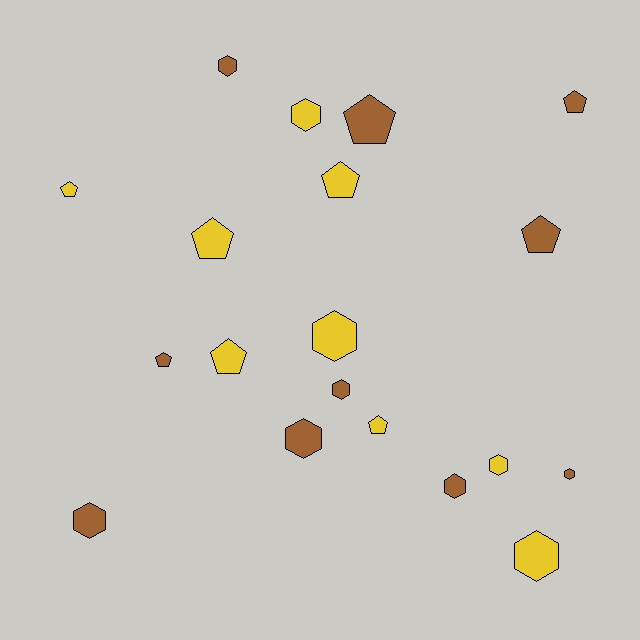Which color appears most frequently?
Brown, with 10 objects.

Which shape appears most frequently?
Hexagon, with 10 objects.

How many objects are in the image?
There are 19 objects.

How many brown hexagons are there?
There are 6 brown hexagons.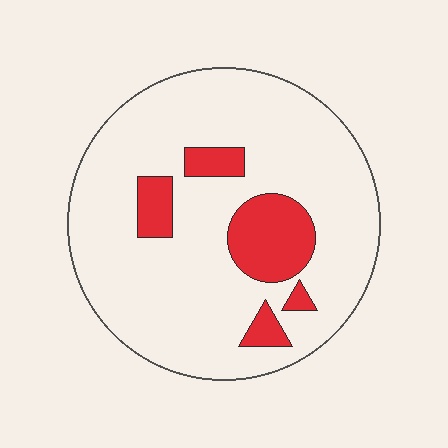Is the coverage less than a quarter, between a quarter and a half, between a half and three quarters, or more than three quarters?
Less than a quarter.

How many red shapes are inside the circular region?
5.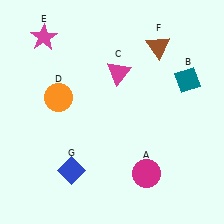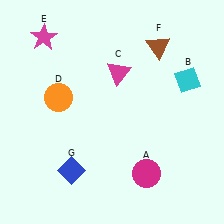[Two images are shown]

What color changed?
The diamond (B) changed from teal in Image 1 to cyan in Image 2.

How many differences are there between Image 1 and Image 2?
There is 1 difference between the two images.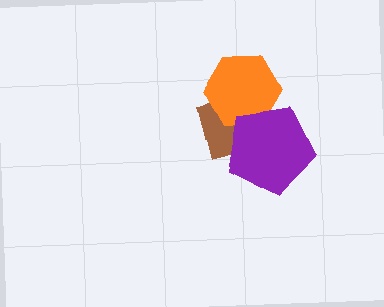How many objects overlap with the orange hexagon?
2 objects overlap with the orange hexagon.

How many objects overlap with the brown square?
2 objects overlap with the brown square.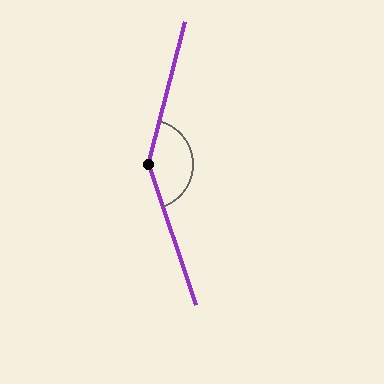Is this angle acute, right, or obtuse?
It is obtuse.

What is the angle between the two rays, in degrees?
Approximately 147 degrees.